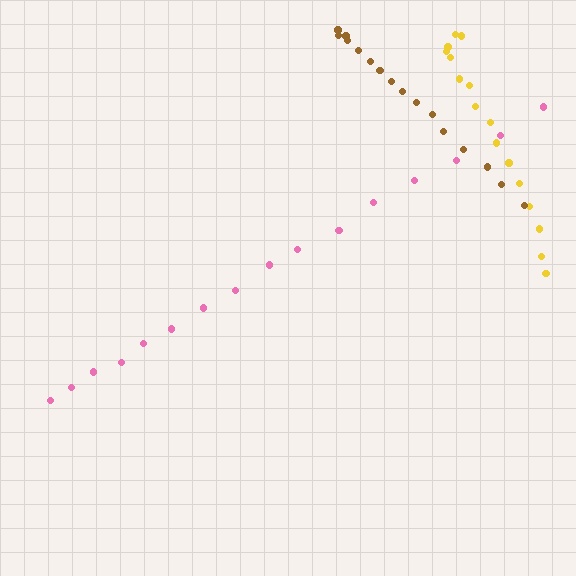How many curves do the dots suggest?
There are 3 distinct paths.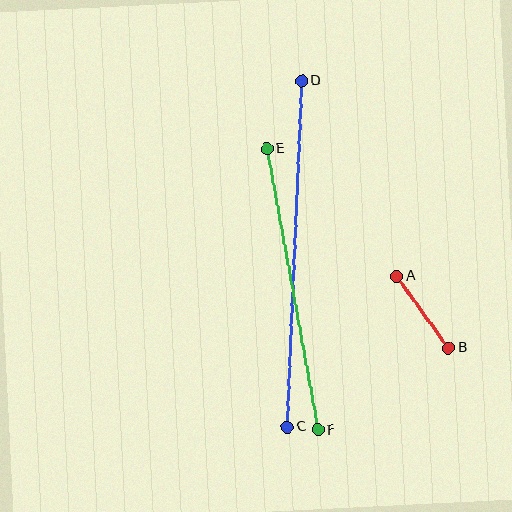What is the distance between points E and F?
The distance is approximately 286 pixels.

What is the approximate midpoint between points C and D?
The midpoint is at approximately (294, 254) pixels.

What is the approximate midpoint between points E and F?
The midpoint is at approximately (292, 289) pixels.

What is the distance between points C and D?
The distance is approximately 346 pixels.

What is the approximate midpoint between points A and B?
The midpoint is at approximately (423, 312) pixels.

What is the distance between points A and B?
The distance is approximately 88 pixels.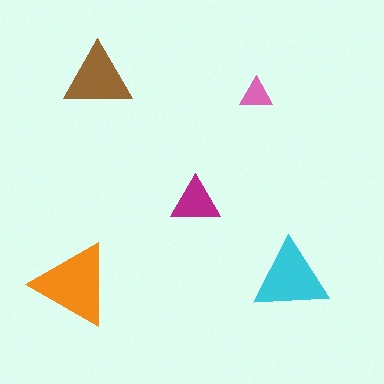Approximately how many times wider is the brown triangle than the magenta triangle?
About 1.5 times wider.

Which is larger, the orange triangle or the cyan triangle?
The orange one.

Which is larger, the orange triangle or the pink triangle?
The orange one.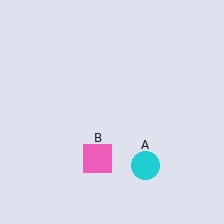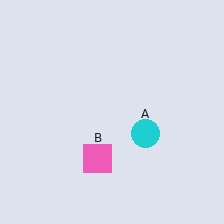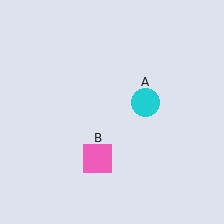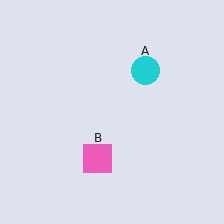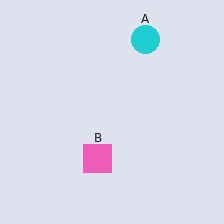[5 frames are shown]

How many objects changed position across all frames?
1 object changed position: cyan circle (object A).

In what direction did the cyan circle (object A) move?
The cyan circle (object A) moved up.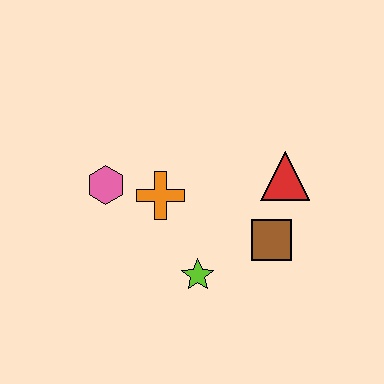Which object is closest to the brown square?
The red triangle is closest to the brown square.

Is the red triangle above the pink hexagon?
Yes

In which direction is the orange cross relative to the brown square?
The orange cross is to the left of the brown square.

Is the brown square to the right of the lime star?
Yes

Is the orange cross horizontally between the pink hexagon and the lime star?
Yes